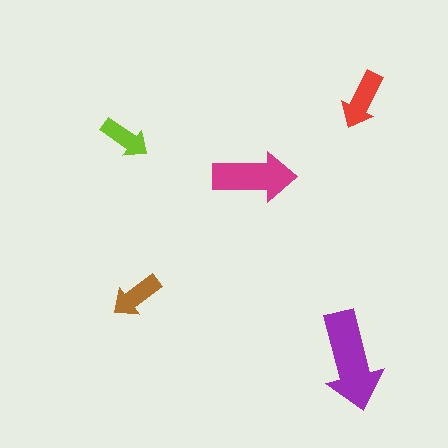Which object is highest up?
The red arrow is topmost.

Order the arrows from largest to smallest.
the purple one, the magenta one, the red one, the brown one, the lime one.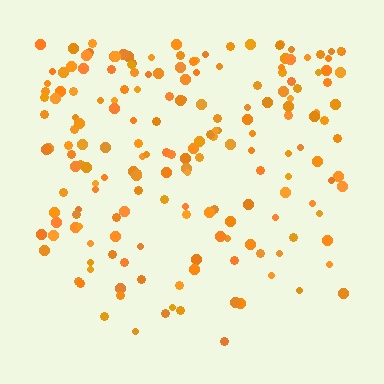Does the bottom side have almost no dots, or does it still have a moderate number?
Still a moderate number, just noticeably fewer than the top.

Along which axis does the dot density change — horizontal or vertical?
Vertical.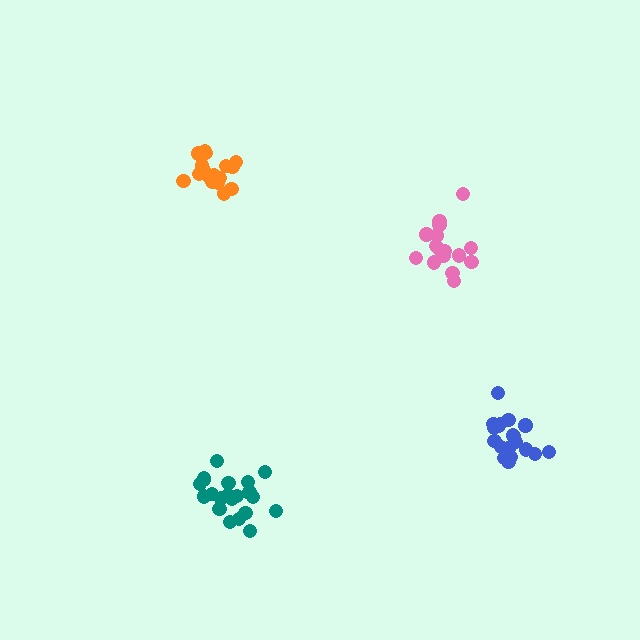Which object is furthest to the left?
The orange cluster is leftmost.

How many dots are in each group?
Group 1: 21 dots, Group 2: 19 dots, Group 3: 16 dots, Group 4: 21 dots (77 total).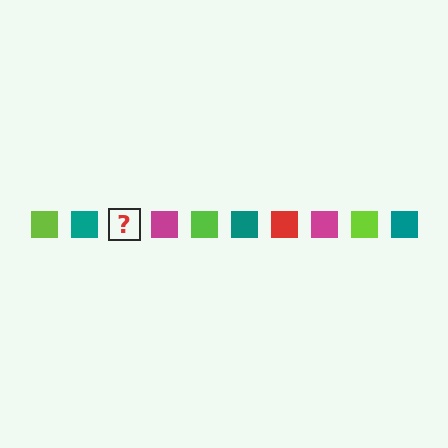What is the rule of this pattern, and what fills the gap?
The rule is that the pattern cycles through lime, teal, red, magenta squares. The gap should be filled with a red square.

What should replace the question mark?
The question mark should be replaced with a red square.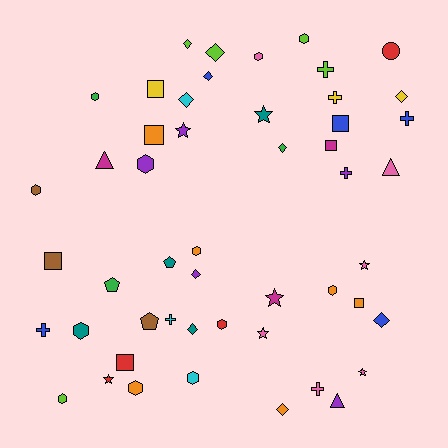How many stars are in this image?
There are 7 stars.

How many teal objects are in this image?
There are 4 teal objects.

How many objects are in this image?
There are 50 objects.